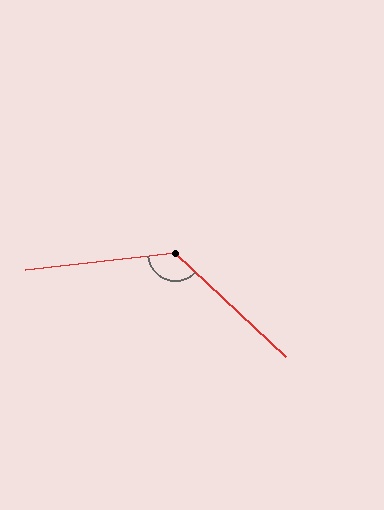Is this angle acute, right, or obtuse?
It is obtuse.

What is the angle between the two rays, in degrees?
Approximately 130 degrees.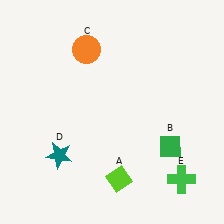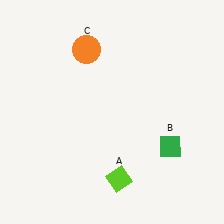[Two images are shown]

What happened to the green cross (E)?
The green cross (E) was removed in Image 2. It was in the bottom-right area of Image 1.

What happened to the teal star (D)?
The teal star (D) was removed in Image 2. It was in the bottom-left area of Image 1.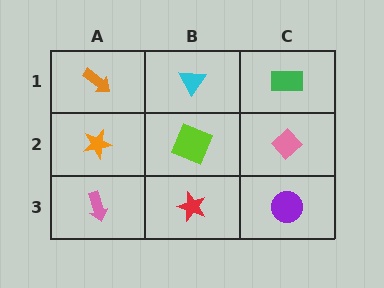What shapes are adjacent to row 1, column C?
A pink diamond (row 2, column C), a cyan triangle (row 1, column B).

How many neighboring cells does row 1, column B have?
3.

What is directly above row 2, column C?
A green rectangle.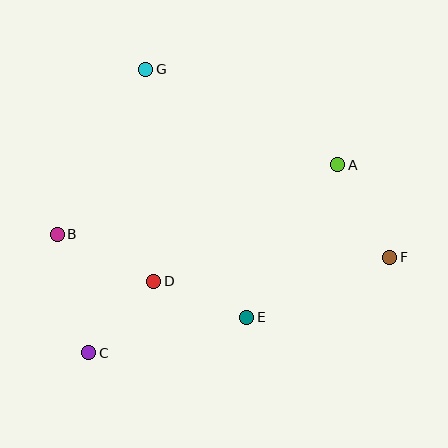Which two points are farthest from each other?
Points B and F are farthest from each other.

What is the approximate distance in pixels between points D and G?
The distance between D and G is approximately 212 pixels.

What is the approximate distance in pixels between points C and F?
The distance between C and F is approximately 316 pixels.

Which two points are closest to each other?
Points C and D are closest to each other.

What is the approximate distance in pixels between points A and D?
The distance between A and D is approximately 218 pixels.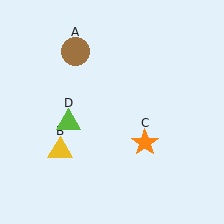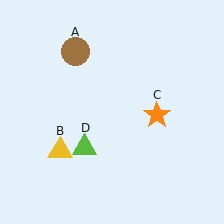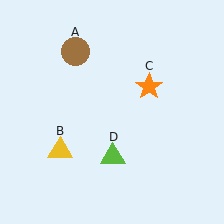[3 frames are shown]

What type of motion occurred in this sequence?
The orange star (object C), lime triangle (object D) rotated counterclockwise around the center of the scene.